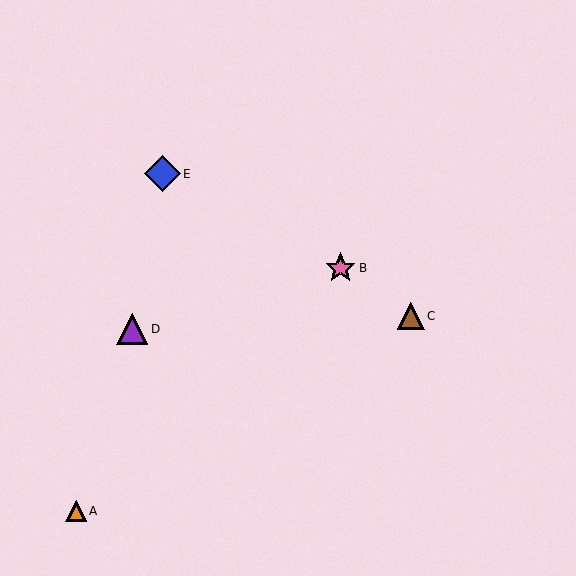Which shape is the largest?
The blue diamond (labeled E) is the largest.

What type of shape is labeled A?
Shape A is an orange triangle.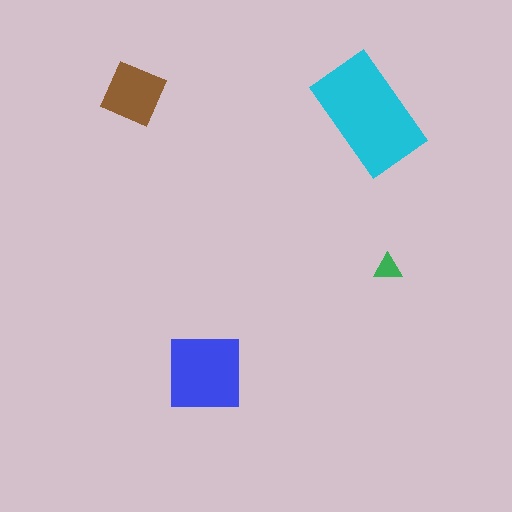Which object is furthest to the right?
The green triangle is rightmost.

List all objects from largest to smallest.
The cyan rectangle, the blue square, the brown diamond, the green triangle.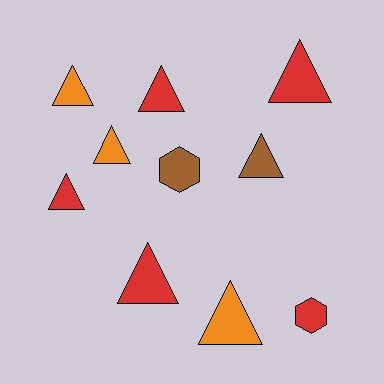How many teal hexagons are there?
There are no teal hexagons.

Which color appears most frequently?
Red, with 5 objects.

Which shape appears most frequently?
Triangle, with 8 objects.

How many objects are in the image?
There are 10 objects.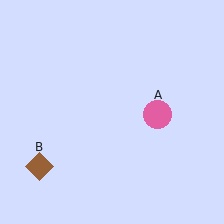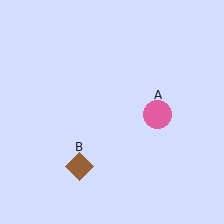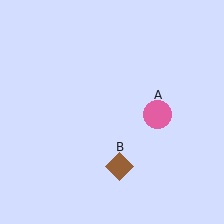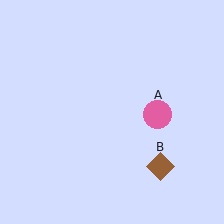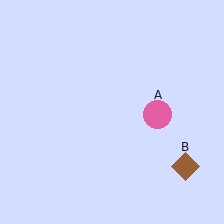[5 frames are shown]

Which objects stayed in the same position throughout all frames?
Pink circle (object A) remained stationary.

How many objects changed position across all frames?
1 object changed position: brown diamond (object B).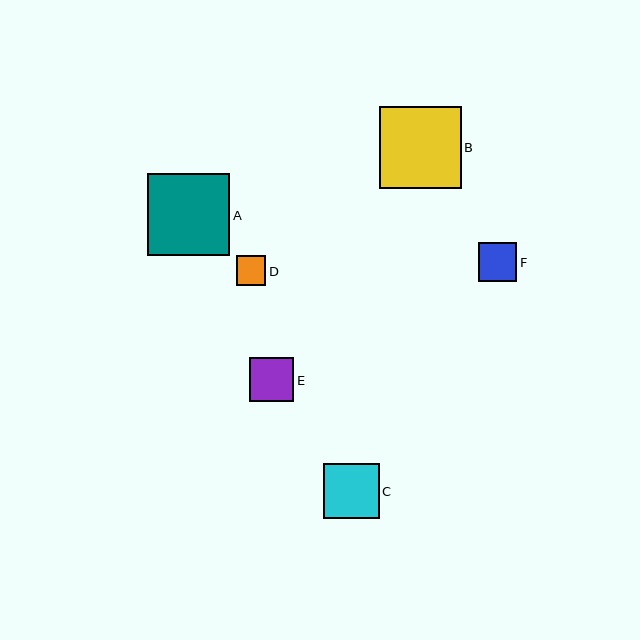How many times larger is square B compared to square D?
Square B is approximately 2.7 times the size of square D.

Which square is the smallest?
Square D is the smallest with a size of approximately 30 pixels.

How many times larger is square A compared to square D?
Square A is approximately 2.7 times the size of square D.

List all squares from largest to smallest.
From largest to smallest: A, B, C, E, F, D.